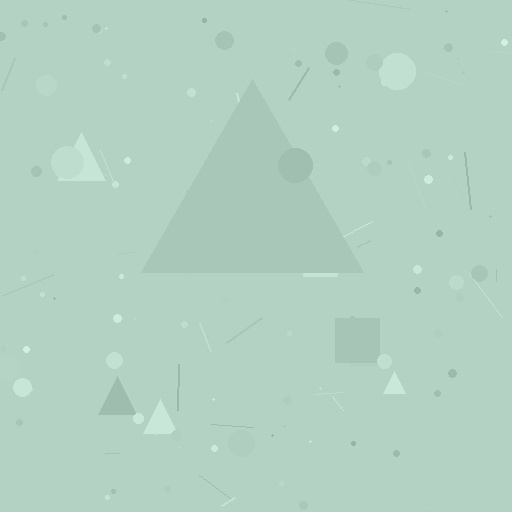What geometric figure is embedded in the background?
A triangle is embedded in the background.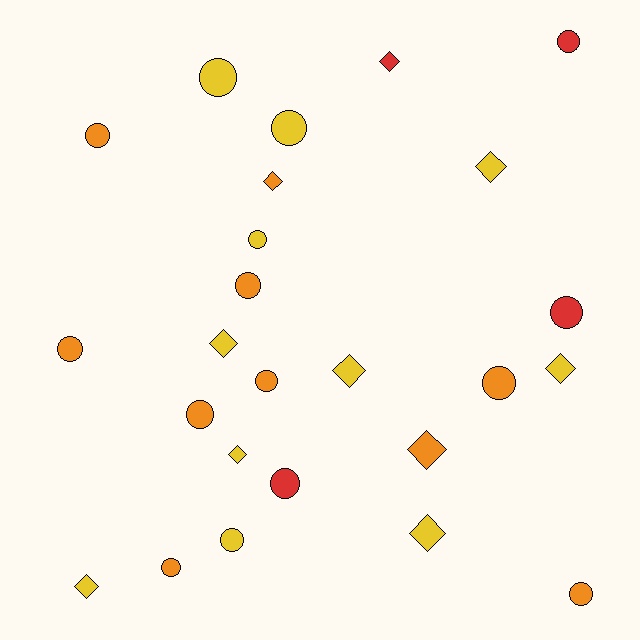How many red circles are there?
There are 3 red circles.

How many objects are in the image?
There are 25 objects.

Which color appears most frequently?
Yellow, with 11 objects.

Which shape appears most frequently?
Circle, with 15 objects.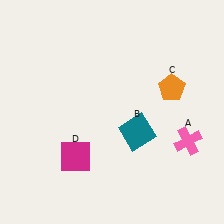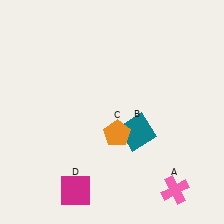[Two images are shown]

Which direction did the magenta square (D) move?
The magenta square (D) moved down.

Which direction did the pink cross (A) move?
The pink cross (A) moved down.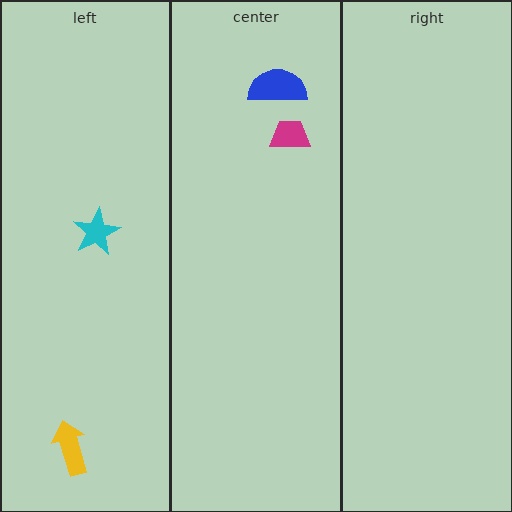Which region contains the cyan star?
The left region.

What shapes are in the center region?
The blue semicircle, the magenta trapezoid.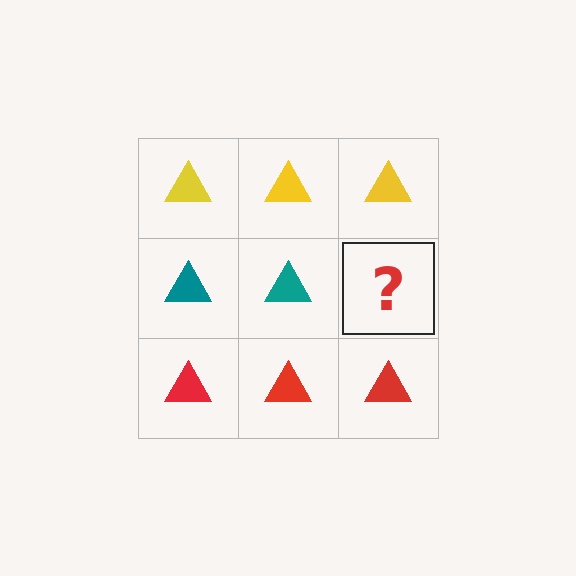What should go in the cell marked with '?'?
The missing cell should contain a teal triangle.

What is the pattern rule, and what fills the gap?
The rule is that each row has a consistent color. The gap should be filled with a teal triangle.